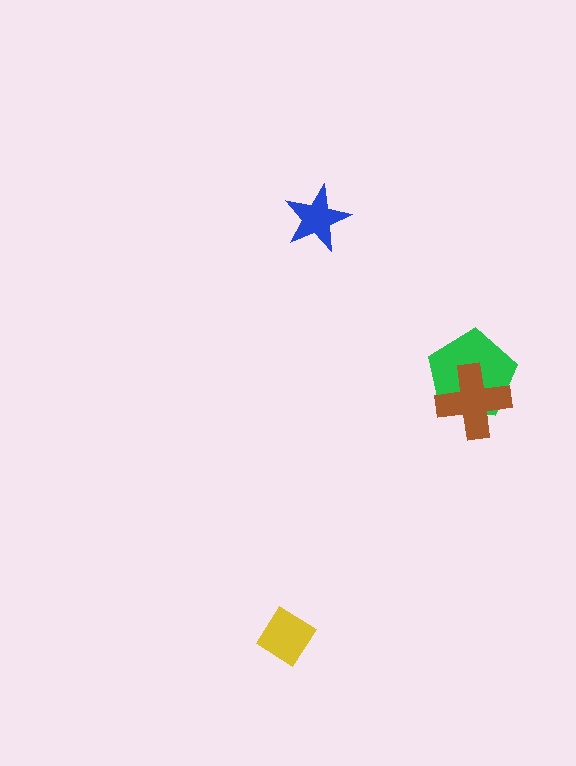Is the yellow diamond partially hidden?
No, no other shape covers it.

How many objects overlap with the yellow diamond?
0 objects overlap with the yellow diamond.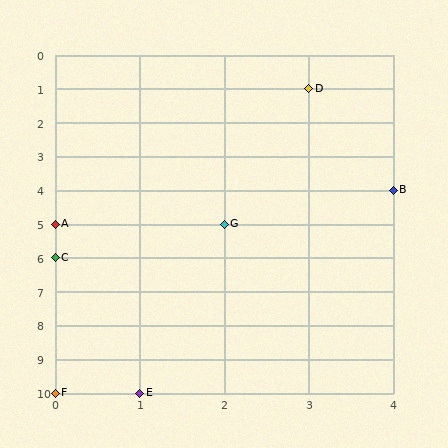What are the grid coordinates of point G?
Point G is at grid coordinates (2, 5).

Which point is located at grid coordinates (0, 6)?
Point C is at (0, 6).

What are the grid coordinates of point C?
Point C is at grid coordinates (0, 6).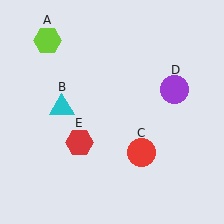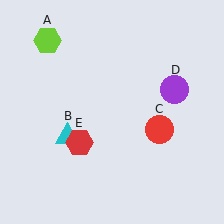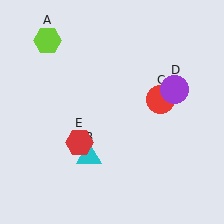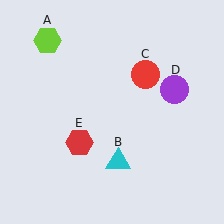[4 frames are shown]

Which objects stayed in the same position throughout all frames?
Lime hexagon (object A) and purple circle (object D) and red hexagon (object E) remained stationary.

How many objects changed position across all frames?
2 objects changed position: cyan triangle (object B), red circle (object C).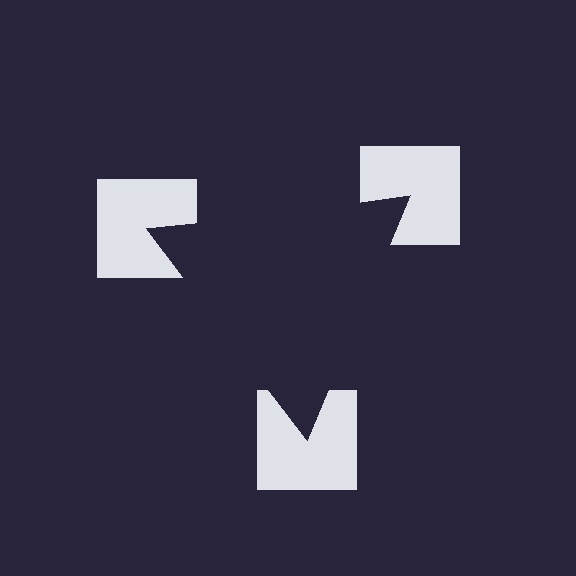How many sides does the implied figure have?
3 sides.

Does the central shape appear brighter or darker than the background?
It typically appears slightly darker than the background, even though no actual brightness change is drawn.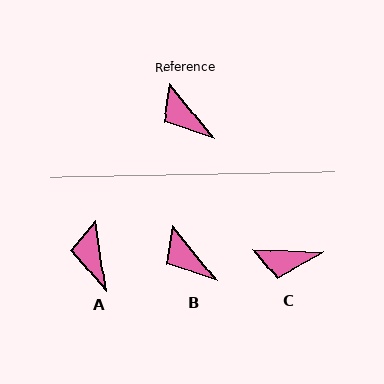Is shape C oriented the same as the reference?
No, it is off by about 47 degrees.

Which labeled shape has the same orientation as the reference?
B.